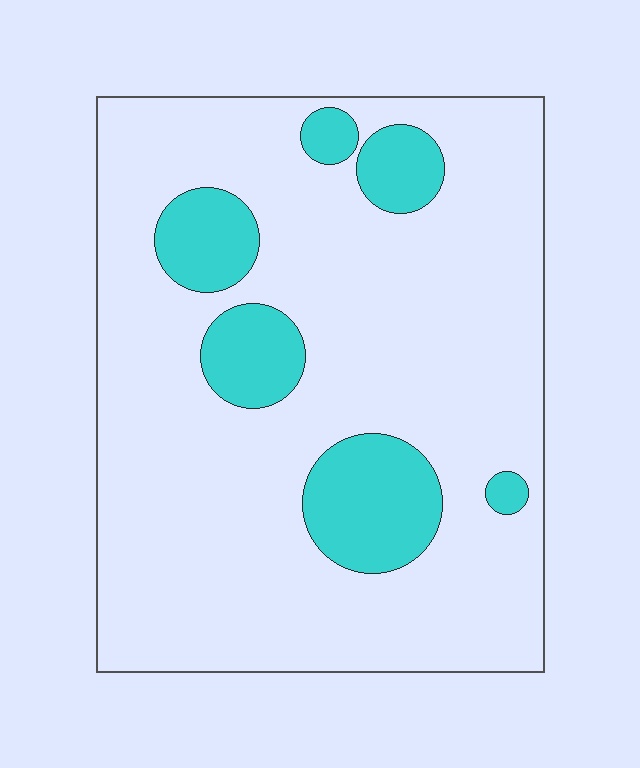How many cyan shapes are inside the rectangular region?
6.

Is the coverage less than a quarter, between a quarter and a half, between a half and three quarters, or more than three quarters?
Less than a quarter.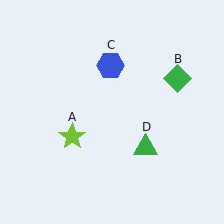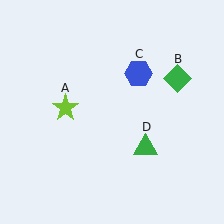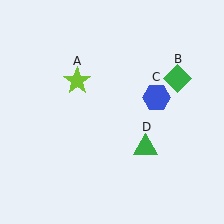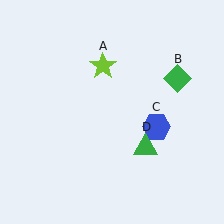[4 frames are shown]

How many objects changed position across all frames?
2 objects changed position: lime star (object A), blue hexagon (object C).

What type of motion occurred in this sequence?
The lime star (object A), blue hexagon (object C) rotated clockwise around the center of the scene.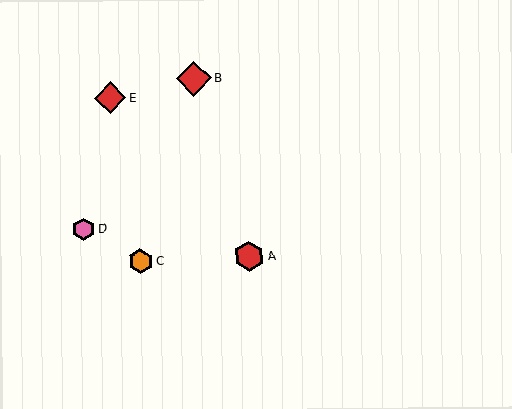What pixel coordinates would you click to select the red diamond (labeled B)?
Click at (193, 78) to select the red diamond B.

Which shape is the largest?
The red diamond (labeled B) is the largest.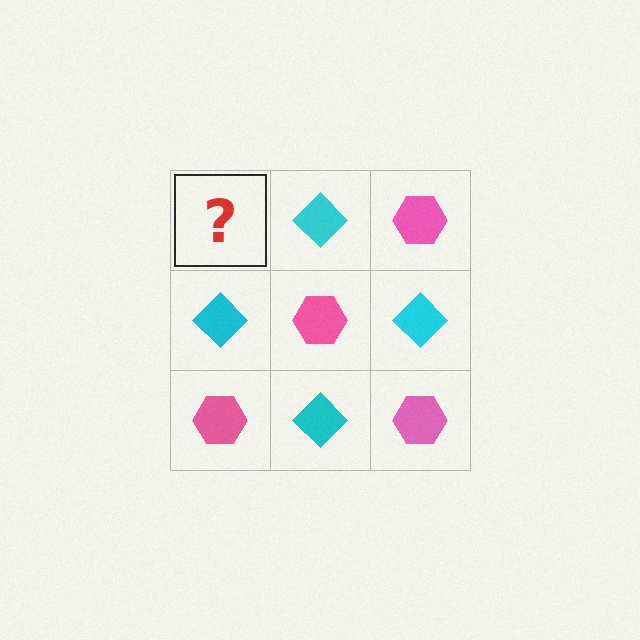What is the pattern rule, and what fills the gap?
The rule is that it alternates pink hexagon and cyan diamond in a checkerboard pattern. The gap should be filled with a pink hexagon.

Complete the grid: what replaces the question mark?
The question mark should be replaced with a pink hexagon.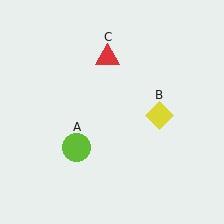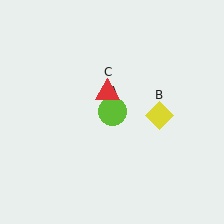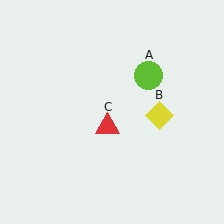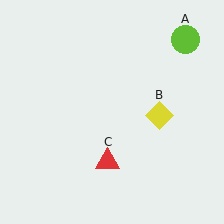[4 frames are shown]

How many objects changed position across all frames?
2 objects changed position: lime circle (object A), red triangle (object C).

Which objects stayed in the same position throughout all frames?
Yellow diamond (object B) remained stationary.